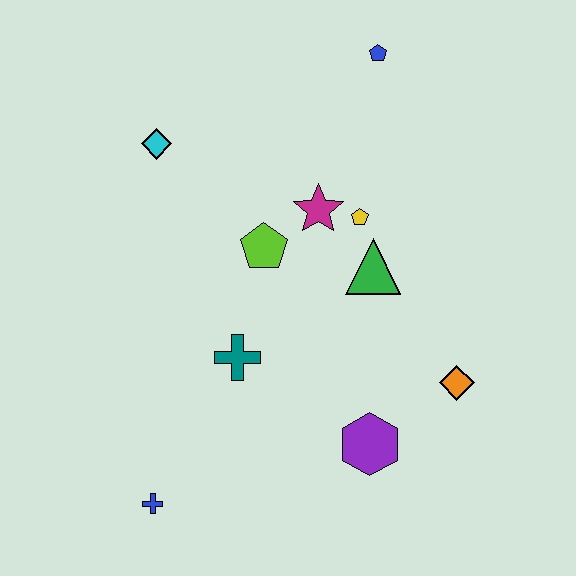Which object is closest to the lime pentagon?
The magenta star is closest to the lime pentagon.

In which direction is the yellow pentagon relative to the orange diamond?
The yellow pentagon is above the orange diamond.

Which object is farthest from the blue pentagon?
The blue cross is farthest from the blue pentagon.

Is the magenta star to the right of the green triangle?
No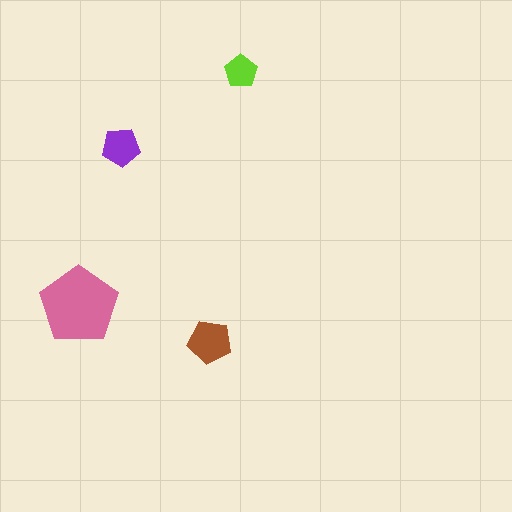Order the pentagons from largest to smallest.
the pink one, the brown one, the purple one, the lime one.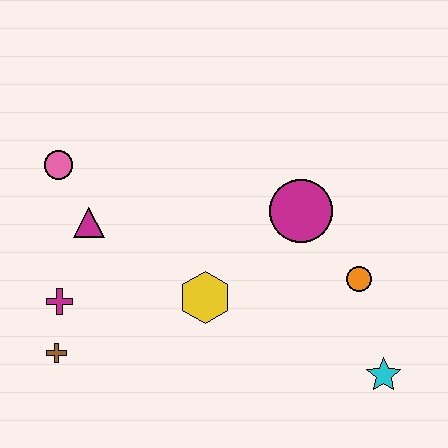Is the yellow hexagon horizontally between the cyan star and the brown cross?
Yes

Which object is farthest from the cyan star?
The pink circle is farthest from the cyan star.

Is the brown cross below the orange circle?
Yes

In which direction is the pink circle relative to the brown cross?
The pink circle is above the brown cross.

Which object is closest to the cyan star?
The orange circle is closest to the cyan star.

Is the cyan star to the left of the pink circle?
No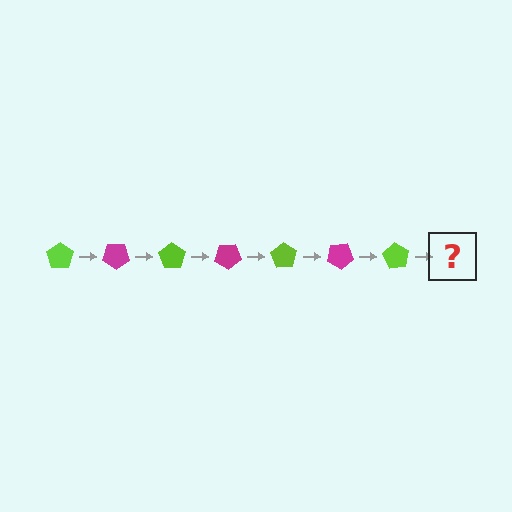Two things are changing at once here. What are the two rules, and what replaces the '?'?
The two rules are that it rotates 35 degrees each step and the color cycles through lime and magenta. The '?' should be a magenta pentagon, rotated 245 degrees from the start.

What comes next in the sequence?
The next element should be a magenta pentagon, rotated 245 degrees from the start.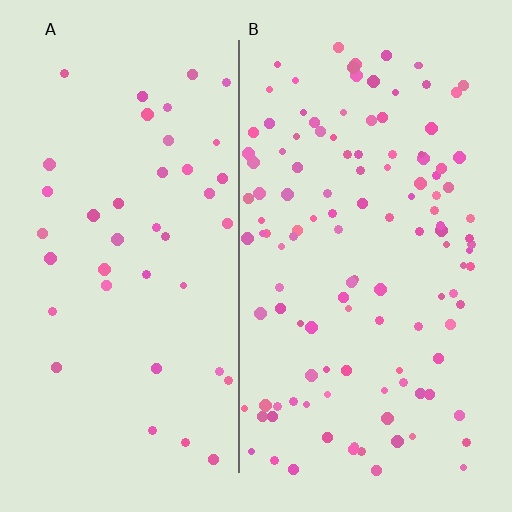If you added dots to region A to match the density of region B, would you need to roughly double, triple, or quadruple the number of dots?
Approximately triple.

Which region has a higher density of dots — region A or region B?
B (the right).